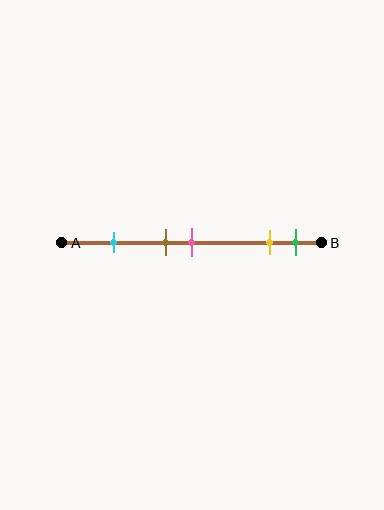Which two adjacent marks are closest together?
The brown and pink marks are the closest adjacent pair.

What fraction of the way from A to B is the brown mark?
The brown mark is approximately 40% (0.4) of the way from A to B.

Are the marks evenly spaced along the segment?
No, the marks are not evenly spaced.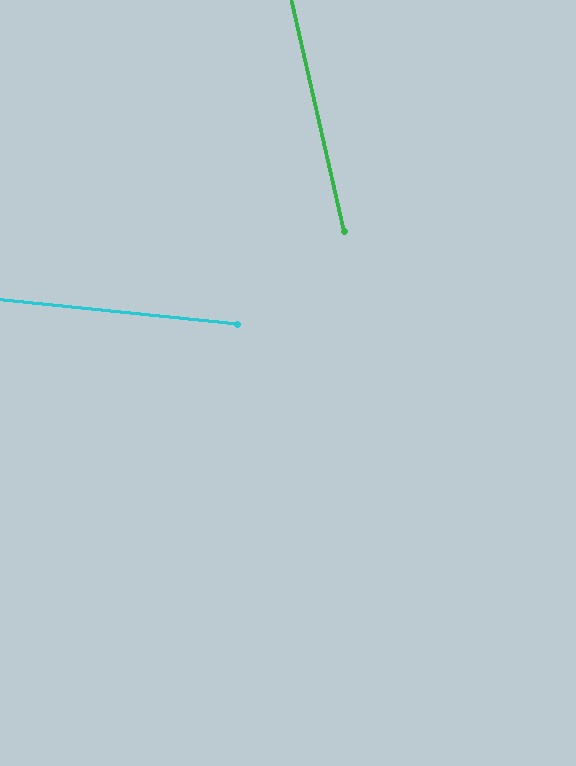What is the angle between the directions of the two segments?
Approximately 71 degrees.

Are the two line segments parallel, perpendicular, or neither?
Neither parallel nor perpendicular — they differ by about 71°.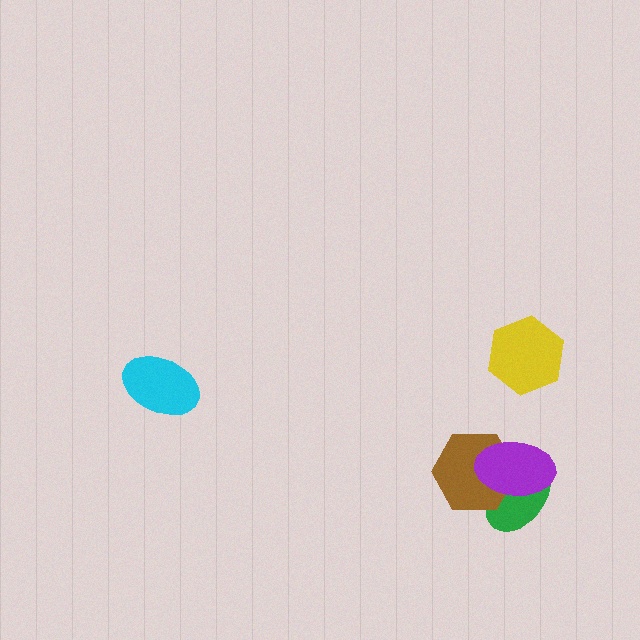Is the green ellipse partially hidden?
Yes, it is partially covered by another shape.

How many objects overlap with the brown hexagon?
2 objects overlap with the brown hexagon.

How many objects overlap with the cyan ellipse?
0 objects overlap with the cyan ellipse.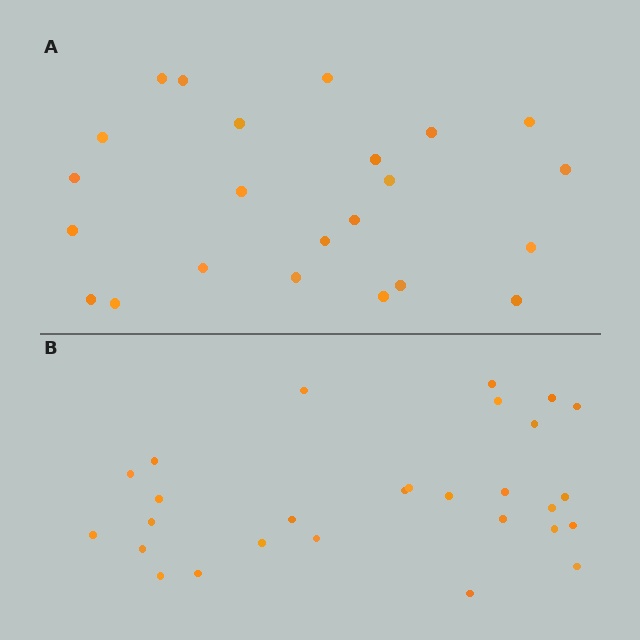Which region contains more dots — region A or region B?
Region B (the bottom region) has more dots.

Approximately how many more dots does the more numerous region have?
Region B has about 5 more dots than region A.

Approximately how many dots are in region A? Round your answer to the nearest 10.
About 20 dots. (The exact count is 23, which rounds to 20.)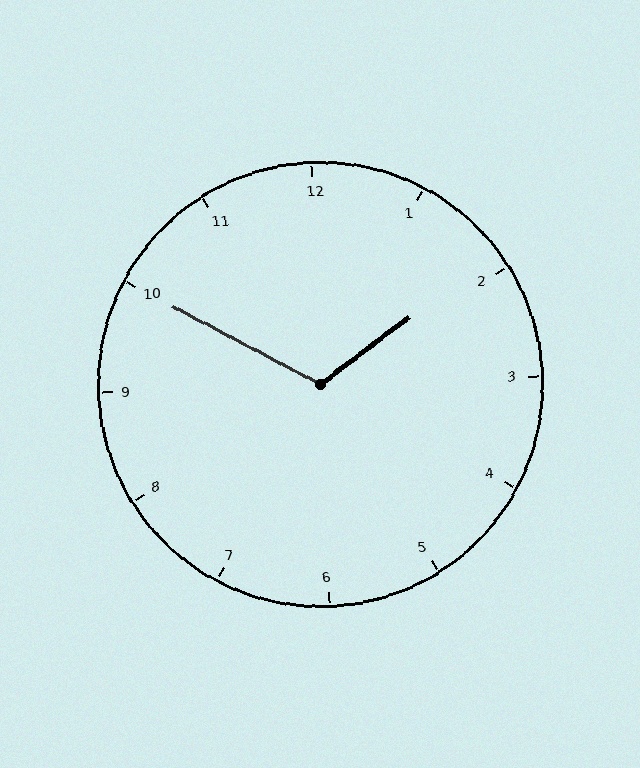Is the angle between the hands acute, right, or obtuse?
It is obtuse.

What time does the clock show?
1:50.